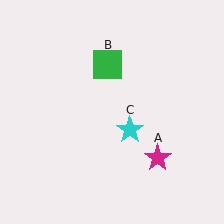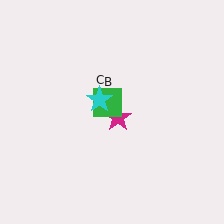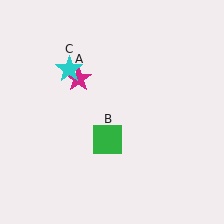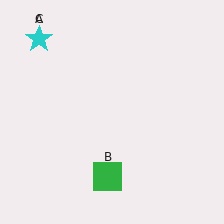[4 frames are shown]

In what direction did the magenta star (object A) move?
The magenta star (object A) moved up and to the left.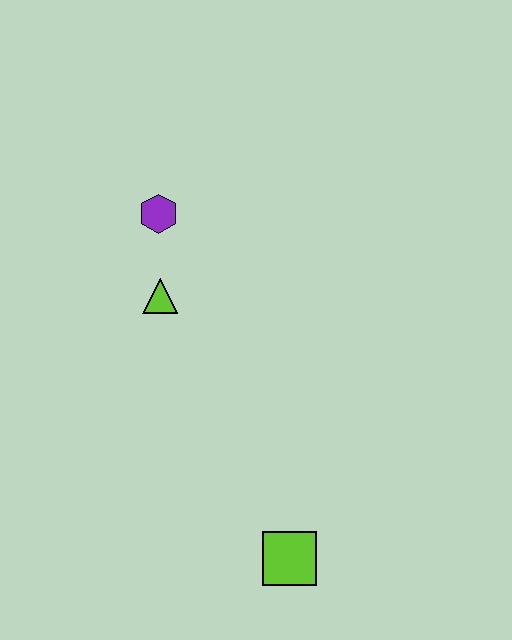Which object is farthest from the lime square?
The purple hexagon is farthest from the lime square.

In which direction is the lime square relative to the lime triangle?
The lime square is below the lime triangle.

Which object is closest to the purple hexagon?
The lime triangle is closest to the purple hexagon.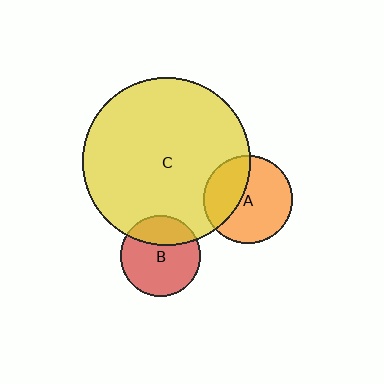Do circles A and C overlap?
Yes.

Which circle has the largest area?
Circle C (yellow).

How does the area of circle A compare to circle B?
Approximately 1.2 times.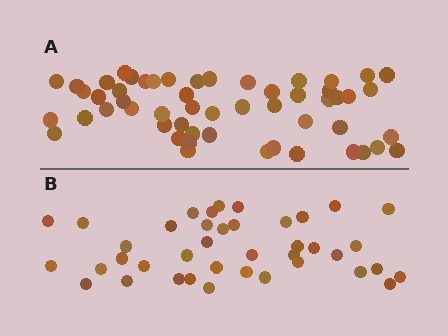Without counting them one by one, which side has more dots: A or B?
Region A (the top region) has more dots.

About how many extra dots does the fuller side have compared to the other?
Region A has approximately 15 more dots than region B.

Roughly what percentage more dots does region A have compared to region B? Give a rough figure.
About 35% more.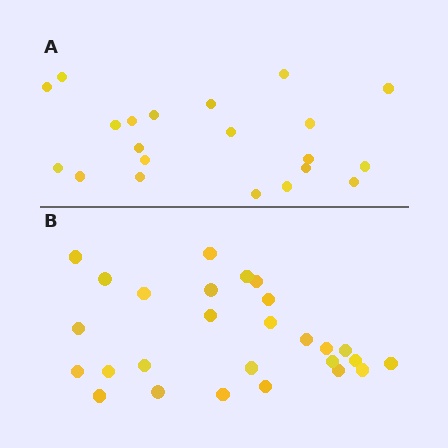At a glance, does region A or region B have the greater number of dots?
Region B (the bottom region) has more dots.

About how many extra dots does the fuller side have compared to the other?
Region B has about 6 more dots than region A.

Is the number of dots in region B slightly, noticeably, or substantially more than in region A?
Region B has noticeably more, but not dramatically so. The ratio is roughly 1.3 to 1.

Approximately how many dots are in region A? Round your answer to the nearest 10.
About 20 dots. (The exact count is 21, which rounds to 20.)